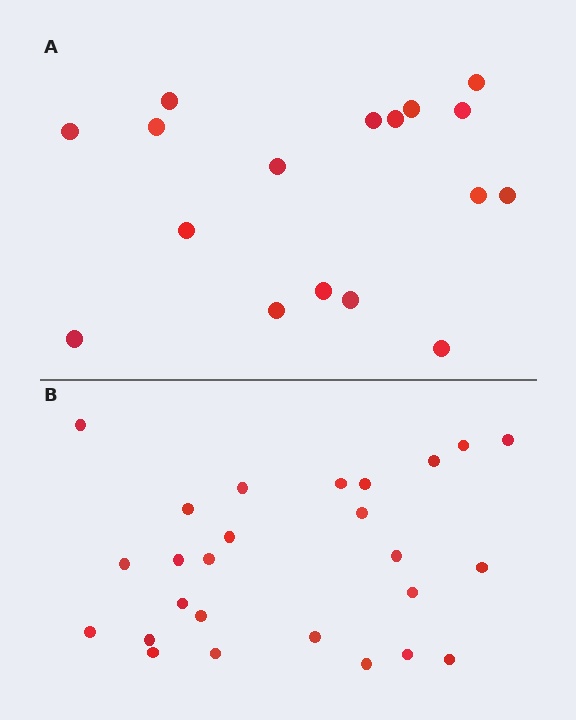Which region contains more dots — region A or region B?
Region B (the bottom region) has more dots.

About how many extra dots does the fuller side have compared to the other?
Region B has roughly 8 or so more dots than region A.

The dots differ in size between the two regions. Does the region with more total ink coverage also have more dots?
No. Region A has more total ink coverage because its dots are larger, but region B actually contains more individual dots. Total area can be misleading — the number of items is what matters here.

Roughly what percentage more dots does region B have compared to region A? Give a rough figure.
About 55% more.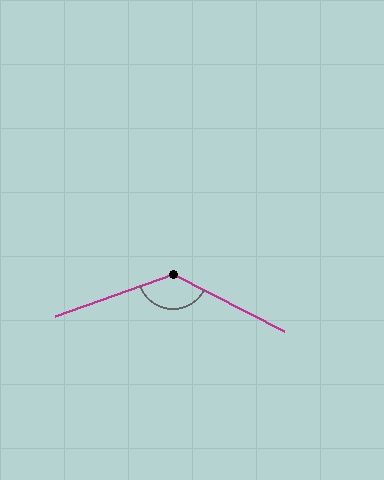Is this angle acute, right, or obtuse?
It is obtuse.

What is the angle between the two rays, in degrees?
Approximately 133 degrees.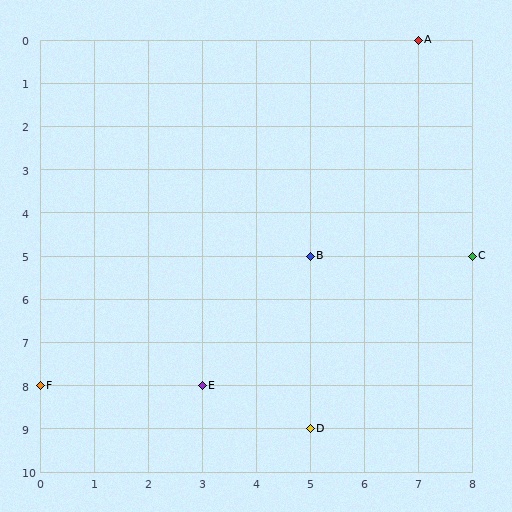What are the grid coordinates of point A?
Point A is at grid coordinates (7, 0).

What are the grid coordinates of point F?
Point F is at grid coordinates (0, 8).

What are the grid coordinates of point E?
Point E is at grid coordinates (3, 8).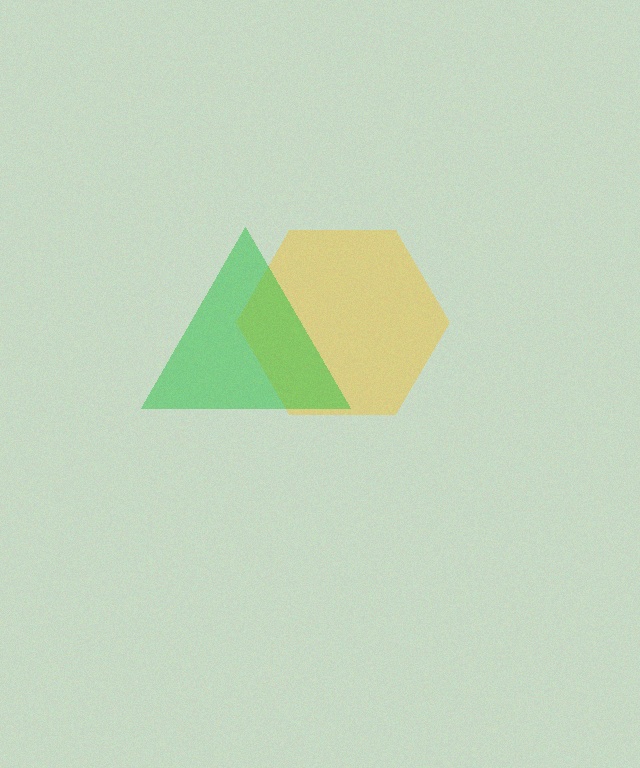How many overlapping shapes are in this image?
There are 2 overlapping shapes in the image.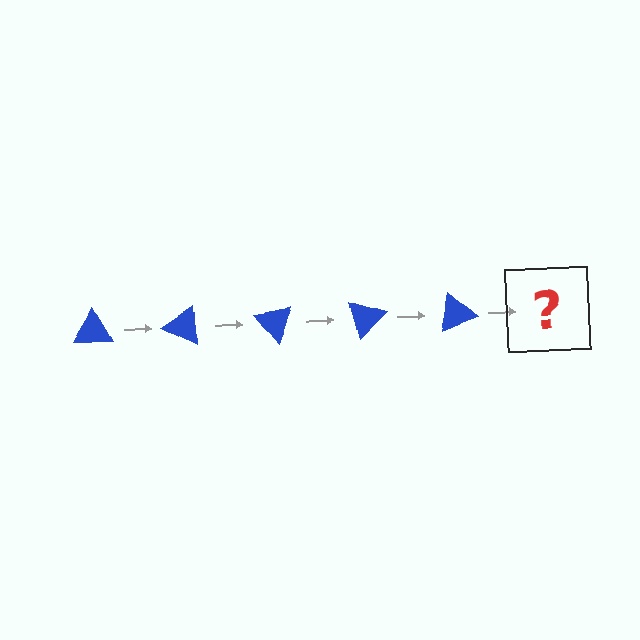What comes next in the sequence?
The next element should be a blue triangle rotated 125 degrees.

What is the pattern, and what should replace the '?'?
The pattern is that the triangle rotates 25 degrees each step. The '?' should be a blue triangle rotated 125 degrees.